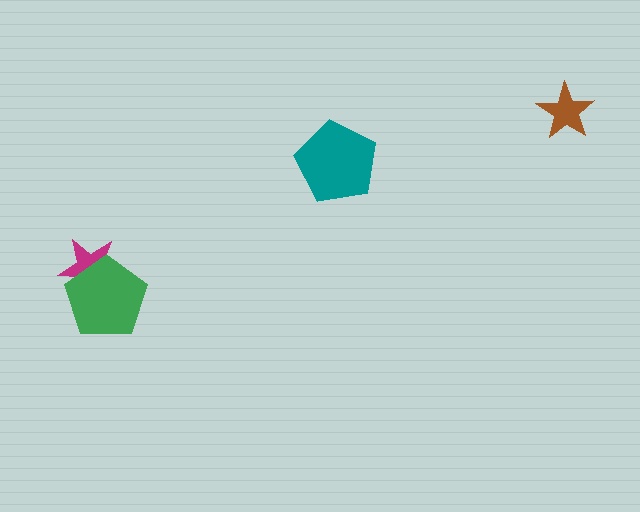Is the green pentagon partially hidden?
No, no other shape covers it.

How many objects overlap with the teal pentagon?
0 objects overlap with the teal pentagon.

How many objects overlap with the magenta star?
1 object overlaps with the magenta star.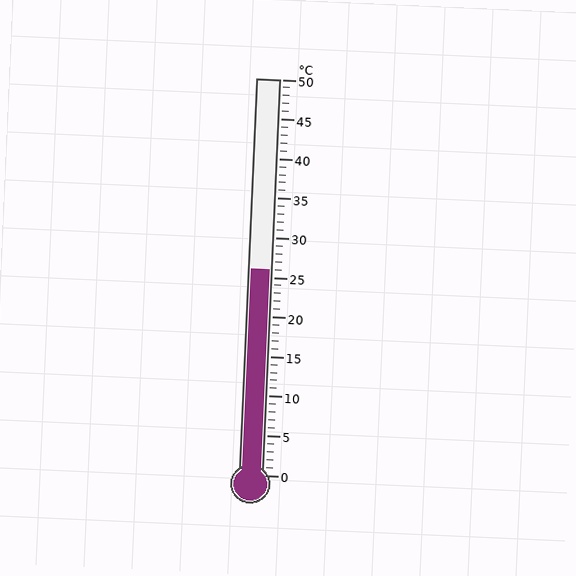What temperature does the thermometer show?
The thermometer shows approximately 26°C.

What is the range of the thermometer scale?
The thermometer scale ranges from 0°C to 50°C.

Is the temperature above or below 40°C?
The temperature is below 40°C.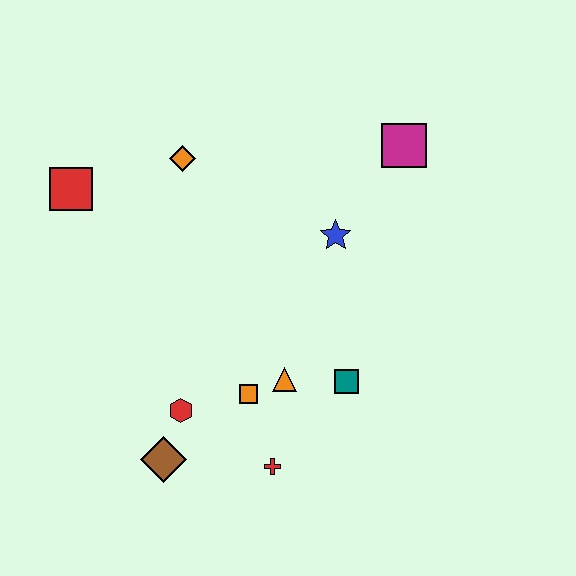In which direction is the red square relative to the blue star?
The red square is to the left of the blue star.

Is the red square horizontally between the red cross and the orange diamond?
No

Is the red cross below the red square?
Yes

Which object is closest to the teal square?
The orange triangle is closest to the teal square.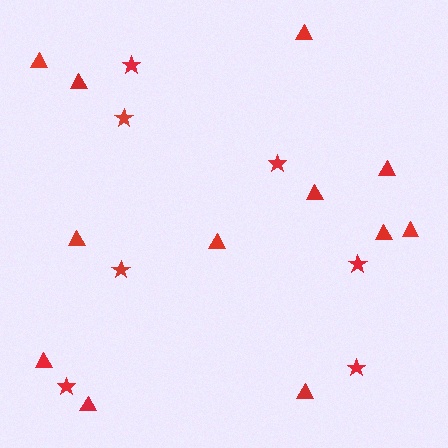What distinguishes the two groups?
There are 2 groups: one group of triangles (12) and one group of stars (7).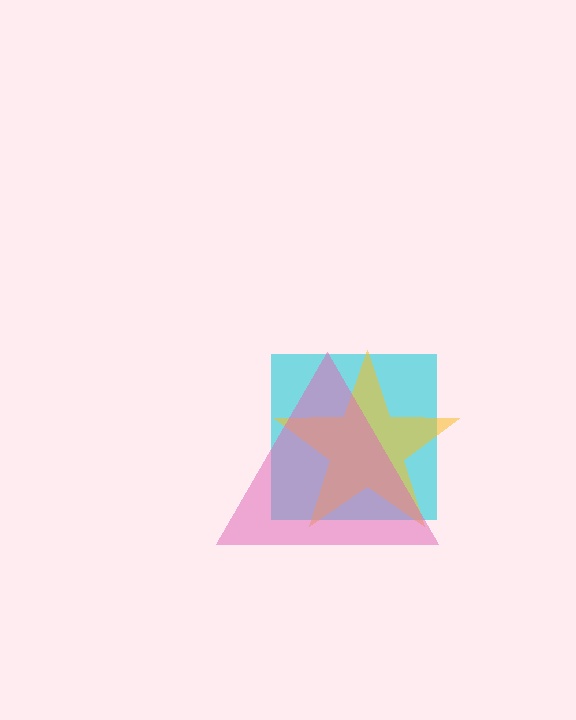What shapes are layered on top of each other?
The layered shapes are: a cyan square, a yellow star, a pink triangle.